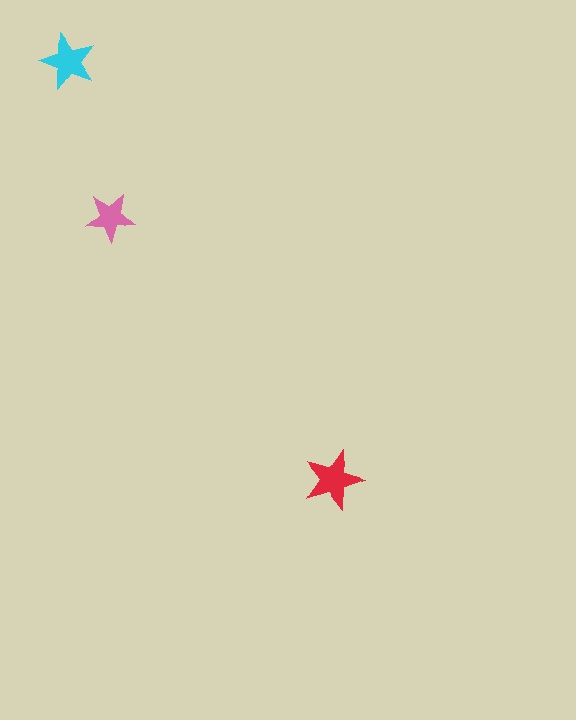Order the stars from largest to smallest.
the red one, the cyan one, the pink one.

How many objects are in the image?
There are 3 objects in the image.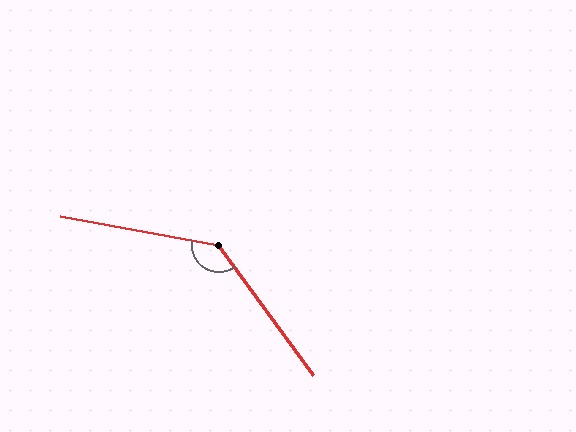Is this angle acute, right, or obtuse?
It is obtuse.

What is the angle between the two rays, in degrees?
Approximately 136 degrees.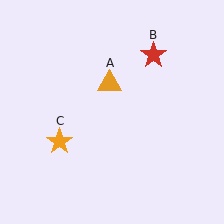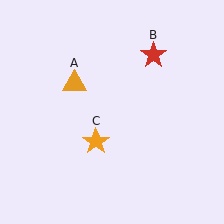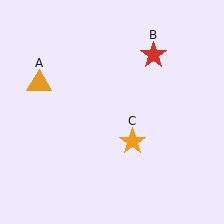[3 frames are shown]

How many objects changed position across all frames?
2 objects changed position: orange triangle (object A), orange star (object C).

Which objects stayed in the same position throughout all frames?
Red star (object B) remained stationary.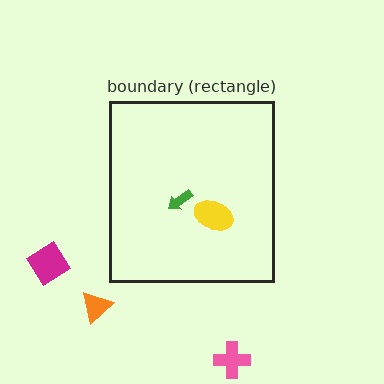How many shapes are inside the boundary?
2 inside, 3 outside.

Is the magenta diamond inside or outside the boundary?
Outside.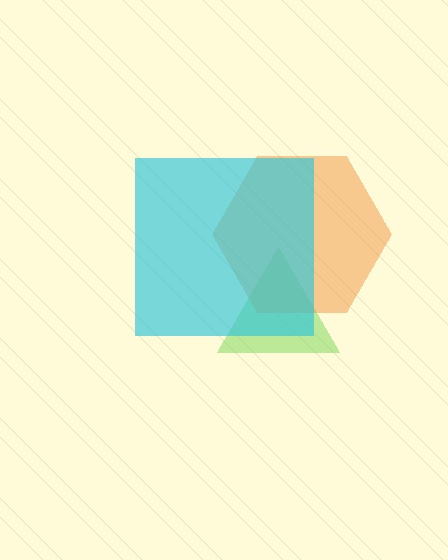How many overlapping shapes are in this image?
There are 3 overlapping shapes in the image.